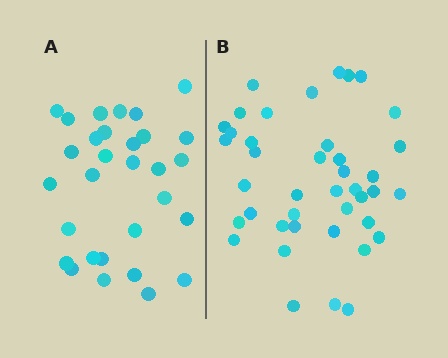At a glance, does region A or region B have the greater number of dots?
Region B (the right region) has more dots.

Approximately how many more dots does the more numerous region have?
Region B has roughly 12 or so more dots than region A.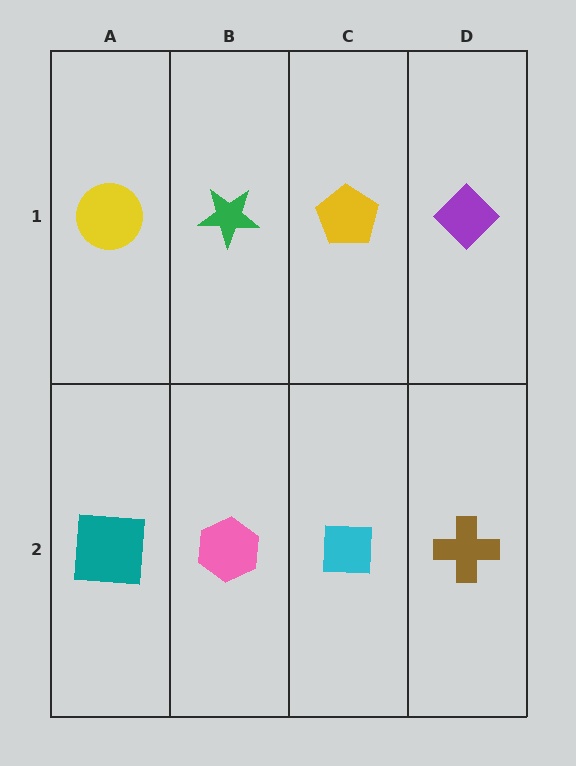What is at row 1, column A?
A yellow circle.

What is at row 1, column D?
A purple diamond.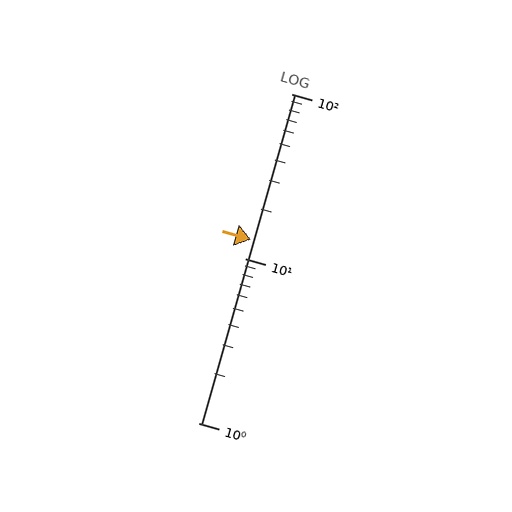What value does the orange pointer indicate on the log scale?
The pointer indicates approximately 13.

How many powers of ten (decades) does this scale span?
The scale spans 2 decades, from 1 to 100.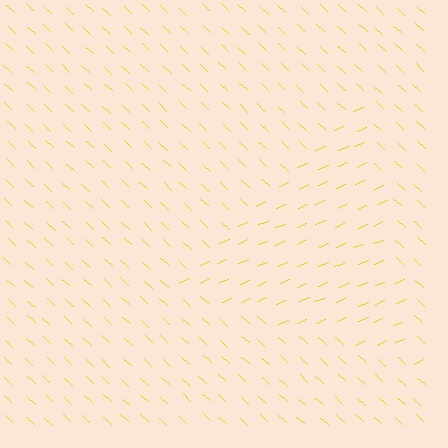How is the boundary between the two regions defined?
The boundary is defined purely by a change in line orientation (approximately 66 degrees difference). All lines are the same color and thickness.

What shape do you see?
I see a triangle.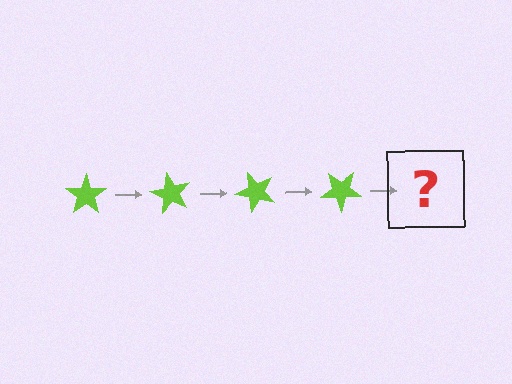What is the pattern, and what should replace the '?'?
The pattern is that the star rotates 60 degrees each step. The '?' should be a lime star rotated 240 degrees.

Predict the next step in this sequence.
The next step is a lime star rotated 240 degrees.